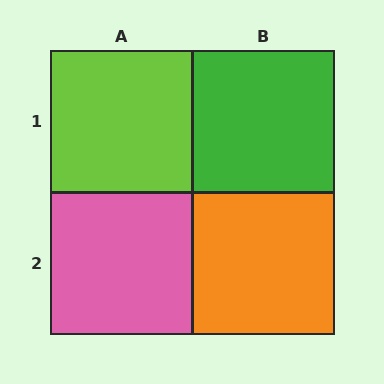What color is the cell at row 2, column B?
Orange.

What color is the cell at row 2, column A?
Pink.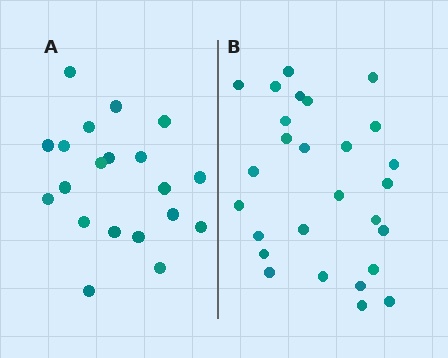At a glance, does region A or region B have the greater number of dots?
Region B (the right region) has more dots.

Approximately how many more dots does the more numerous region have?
Region B has roughly 8 or so more dots than region A.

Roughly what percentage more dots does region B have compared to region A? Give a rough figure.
About 35% more.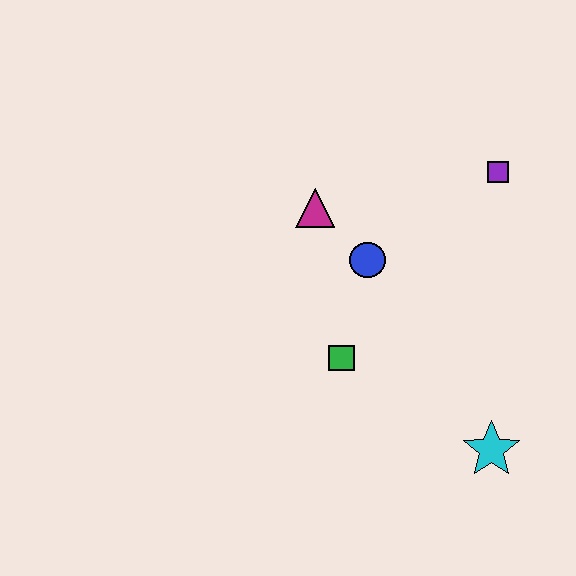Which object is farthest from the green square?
The purple square is farthest from the green square.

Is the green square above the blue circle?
No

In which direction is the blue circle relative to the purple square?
The blue circle is to the left of the purple square.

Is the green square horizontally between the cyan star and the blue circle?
No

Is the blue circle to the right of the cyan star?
No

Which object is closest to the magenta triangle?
The blue circle is closest to the magenta triangle.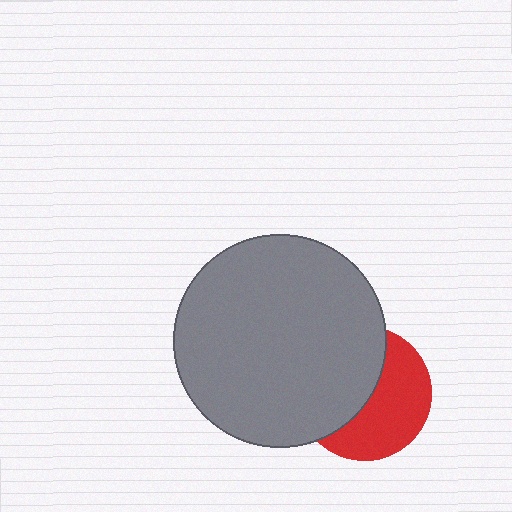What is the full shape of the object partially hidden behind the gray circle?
The partially hidden object is a red circle.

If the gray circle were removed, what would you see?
You would see the complete red circle.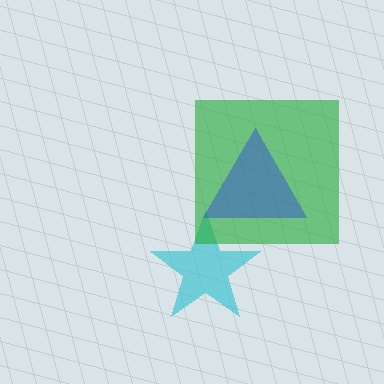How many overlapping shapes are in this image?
There are 3 overlapping shapes in the image.